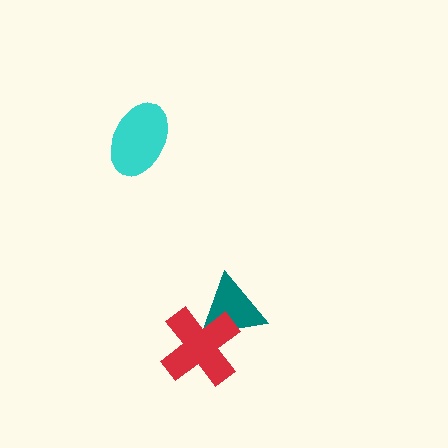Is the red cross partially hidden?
No, no other shape covers it.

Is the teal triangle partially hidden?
Yes, it is partially covered by another shape.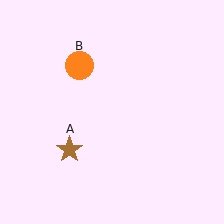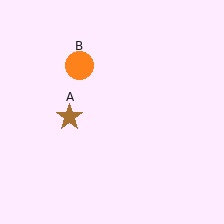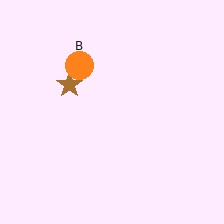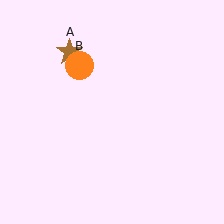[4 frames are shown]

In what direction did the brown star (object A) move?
The brown star (object A) moved up.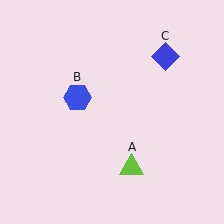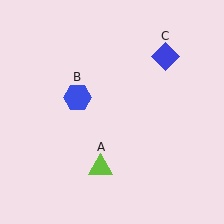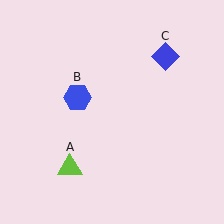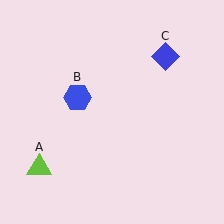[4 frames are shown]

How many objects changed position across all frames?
1 object changed position: lime triangle (object A).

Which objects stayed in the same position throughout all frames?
Blue hexagon (object B) and blue diamond (object C) remained stationary.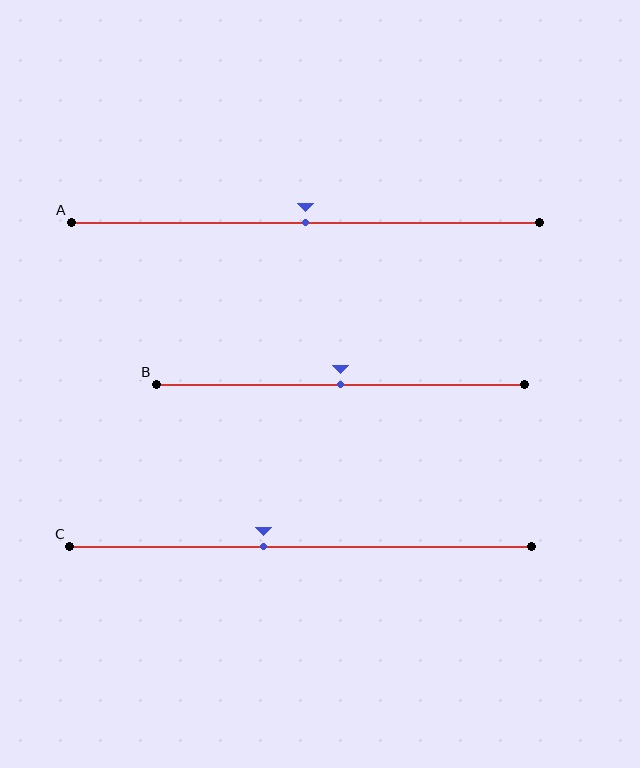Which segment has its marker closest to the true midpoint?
Segment A has its marker closest to the true midpoint.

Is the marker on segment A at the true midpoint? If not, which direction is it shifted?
Yes, the marker on segment A is at the true midpoint.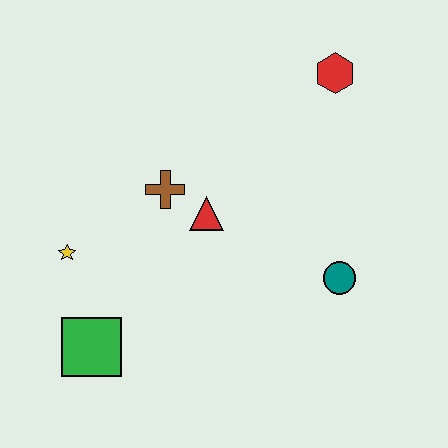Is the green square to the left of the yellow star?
No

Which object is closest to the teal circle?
The red triangle is closest to the teal circle.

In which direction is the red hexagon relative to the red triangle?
The red hexagon is above the red triangle.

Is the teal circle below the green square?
No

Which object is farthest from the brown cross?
The red hexagon is farthest from the brown cross.